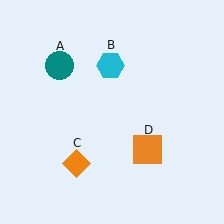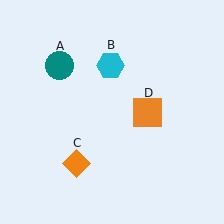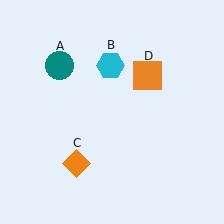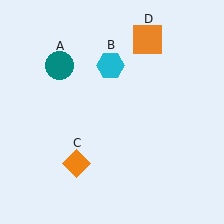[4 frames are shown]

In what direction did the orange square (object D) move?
The orange square (object D) moved up.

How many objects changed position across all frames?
1 object changed position: orange square (object D).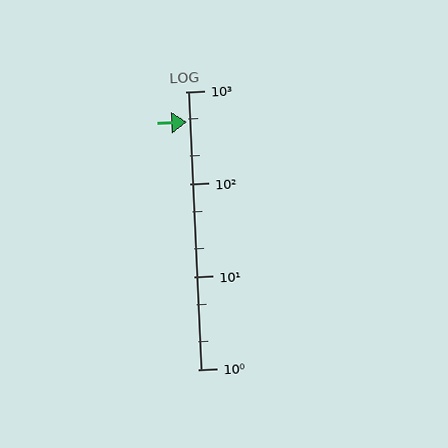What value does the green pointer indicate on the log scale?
The pointer indicates approximately 470.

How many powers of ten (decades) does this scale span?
The scale spans 3 decades, from 1 to 1000.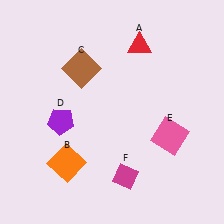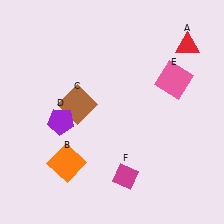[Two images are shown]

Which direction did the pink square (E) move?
The pink square (E) moved up.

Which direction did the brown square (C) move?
The brown square (C) moved down.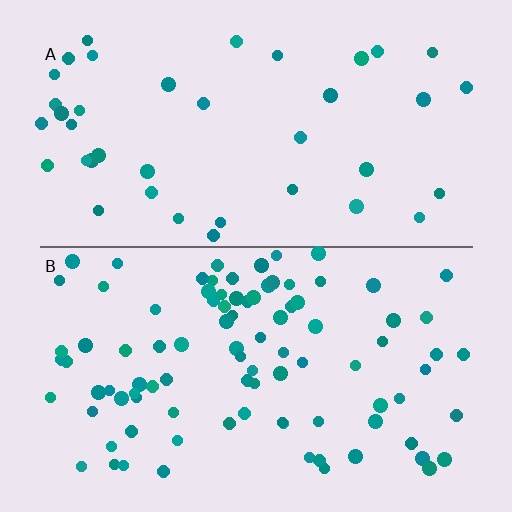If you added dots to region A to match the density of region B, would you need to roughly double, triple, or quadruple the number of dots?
Approximately double.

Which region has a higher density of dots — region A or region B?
B (the bottom).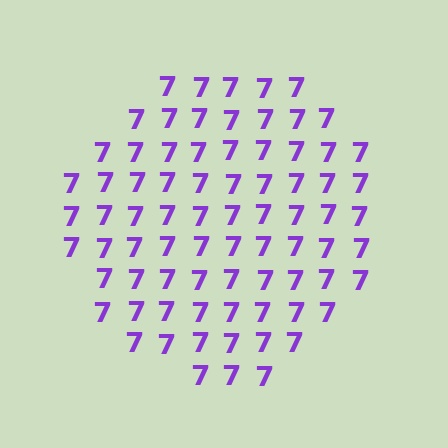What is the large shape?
The large shape is a circle.